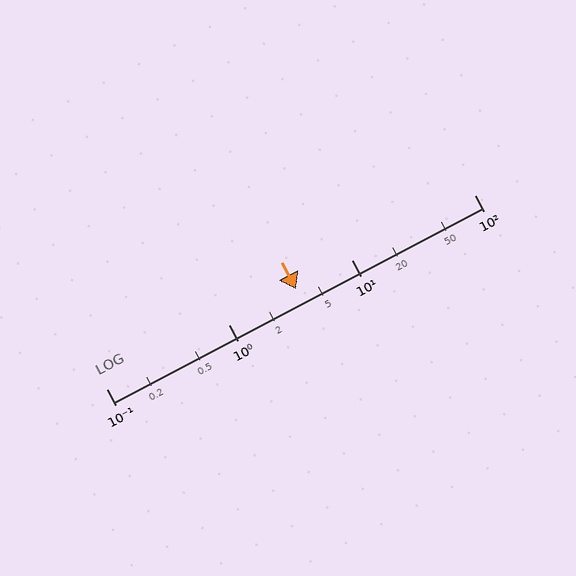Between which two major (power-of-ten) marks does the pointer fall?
The pointer is between 1 and 10.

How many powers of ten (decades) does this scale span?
The scale spans 3 decades, from 0.1 to 100.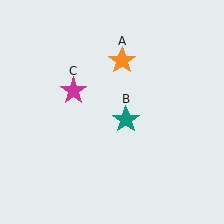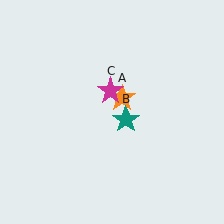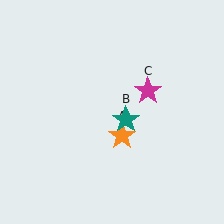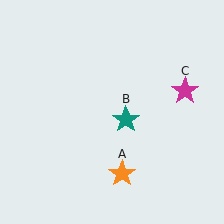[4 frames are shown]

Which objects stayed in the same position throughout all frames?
Teal star (object B) remained stationary.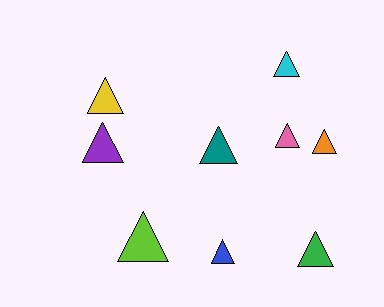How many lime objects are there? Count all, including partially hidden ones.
There is 1 lime object.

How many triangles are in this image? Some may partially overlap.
There are 9 triangles.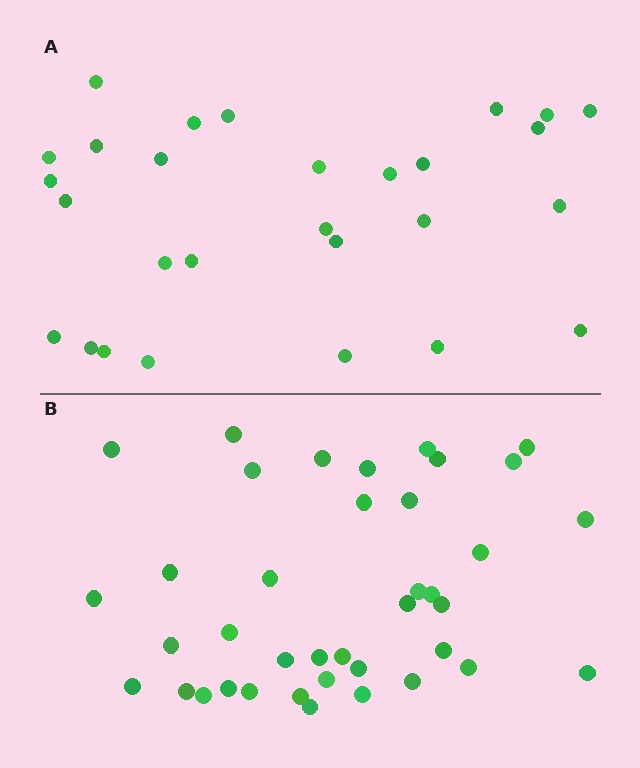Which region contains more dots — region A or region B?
Region B (the bottom region) has more dots.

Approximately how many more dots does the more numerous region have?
Region B has roughly 12 or so more dots than region A.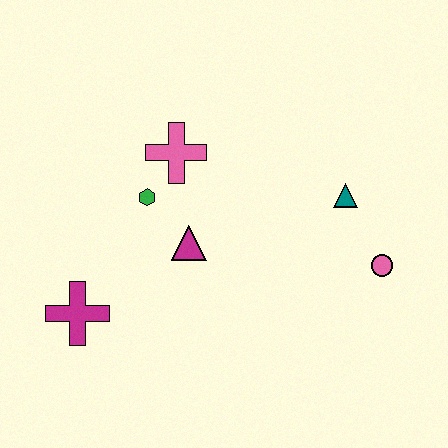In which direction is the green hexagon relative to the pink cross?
The green hexagon is below the pink cross.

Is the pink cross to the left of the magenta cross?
No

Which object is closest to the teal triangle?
The pink circle is closest to the teal triangle.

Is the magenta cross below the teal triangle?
Yes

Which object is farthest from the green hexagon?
The pink circle is farthest from the green hexagon.